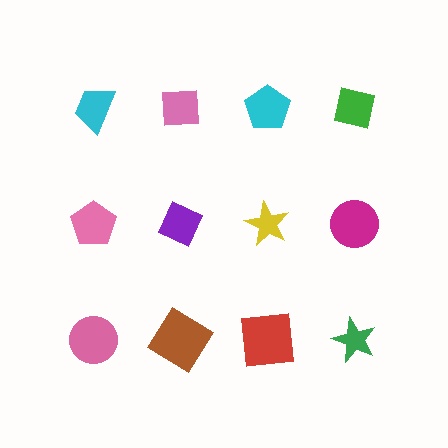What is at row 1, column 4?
A green square.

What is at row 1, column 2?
A pink square.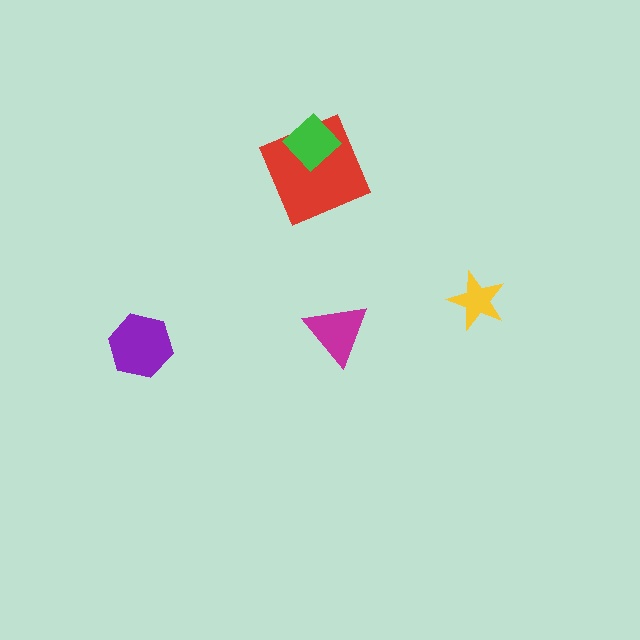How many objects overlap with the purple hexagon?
0 objects overlap with the purple hexagon.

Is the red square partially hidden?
Yes, it is partially covered by another shape.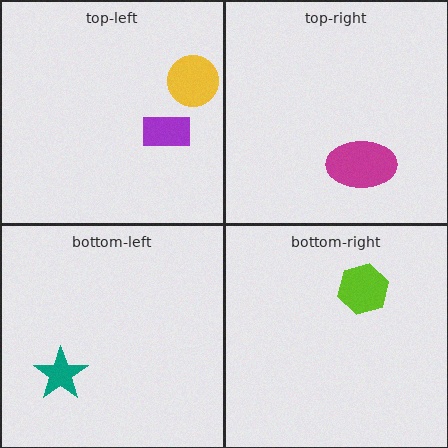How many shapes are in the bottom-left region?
1.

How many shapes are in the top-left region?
2.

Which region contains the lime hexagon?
The bottom-right region.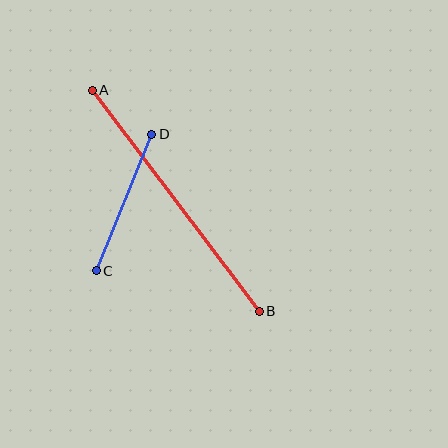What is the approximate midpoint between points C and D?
The midpoint is at approximately (124, 203) pixels.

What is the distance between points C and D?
The distance is approximately 147 pixels.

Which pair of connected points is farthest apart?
Points A and B are farthest apart.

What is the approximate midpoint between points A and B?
The midpoint is at approximately (176, 201) pixels.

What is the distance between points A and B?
The distance is approximately 277 pixels.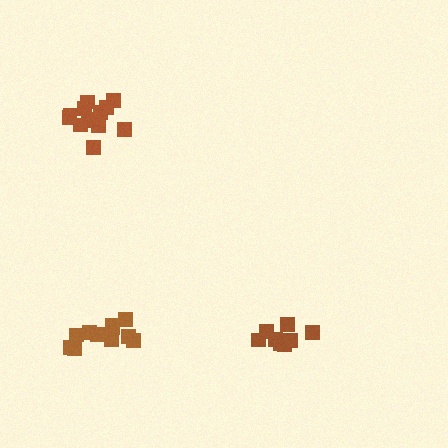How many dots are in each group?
Group 1: 13 dots, Group 2: 8 dots, Group 3: 11 dots (32 total).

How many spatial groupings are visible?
There are 3 spatial groupings.